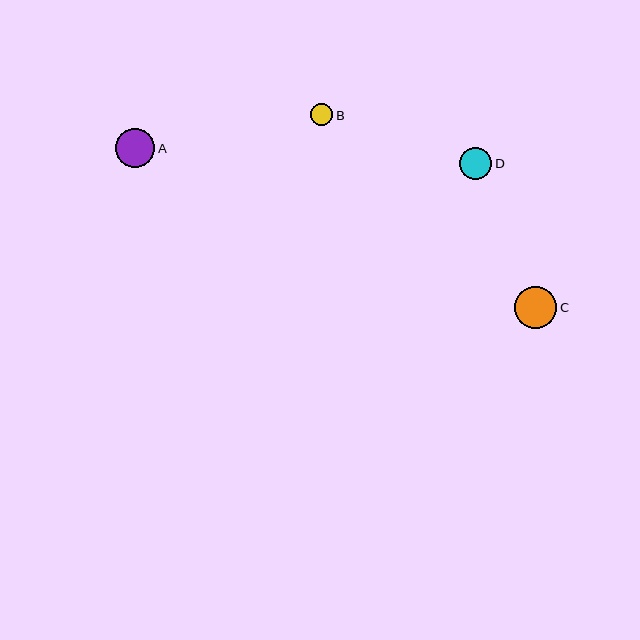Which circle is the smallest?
Circle B is the smallest with a size of approximately 22 pixels.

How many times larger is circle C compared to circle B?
Circle C is approximately 1.9 times the size of circle B.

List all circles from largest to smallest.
From largest to smallest: C, A, D, B.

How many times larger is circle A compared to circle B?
Circle A is approximately 1.8 times the size of circle B.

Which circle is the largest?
Circle C is the largest with a size of approximately 42 pixels.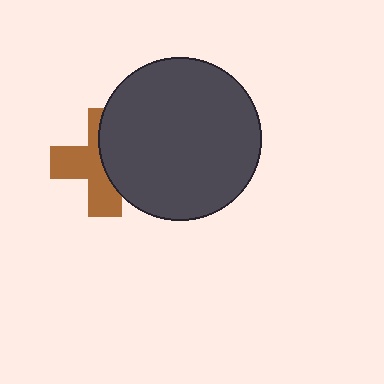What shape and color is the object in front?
The object in front is a dark gray circle.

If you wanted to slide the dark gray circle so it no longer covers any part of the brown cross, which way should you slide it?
Slide it right — that is the most direct way to separate the two shapes.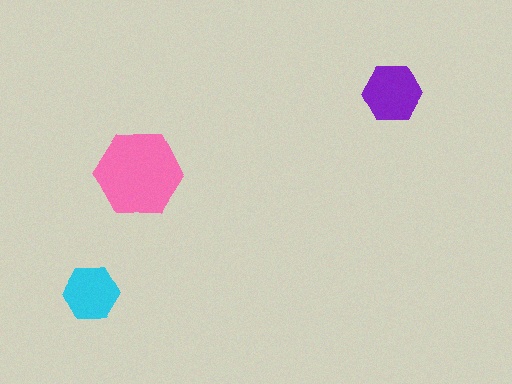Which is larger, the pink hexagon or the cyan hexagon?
The pink one.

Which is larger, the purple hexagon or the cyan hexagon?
The purple one.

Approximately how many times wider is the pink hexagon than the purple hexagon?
About 1.5 times wider.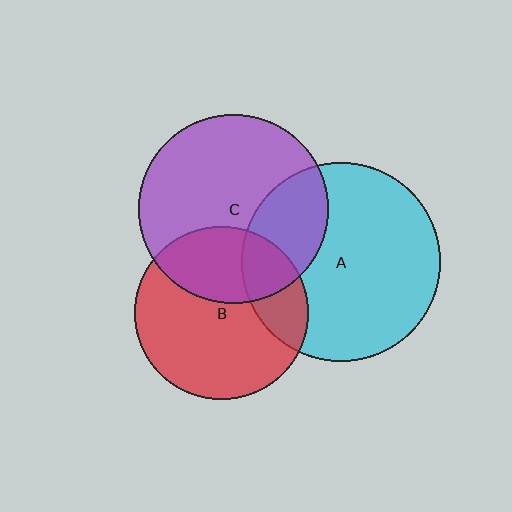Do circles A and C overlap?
Yes.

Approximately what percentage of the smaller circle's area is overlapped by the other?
Approximately 30%.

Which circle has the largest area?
Circle A (cyan).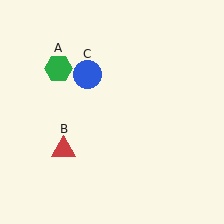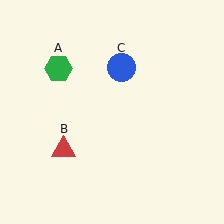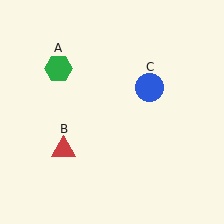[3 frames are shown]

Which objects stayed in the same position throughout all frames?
Green hexagon (object A) and red triangle (object B) remained stationary.